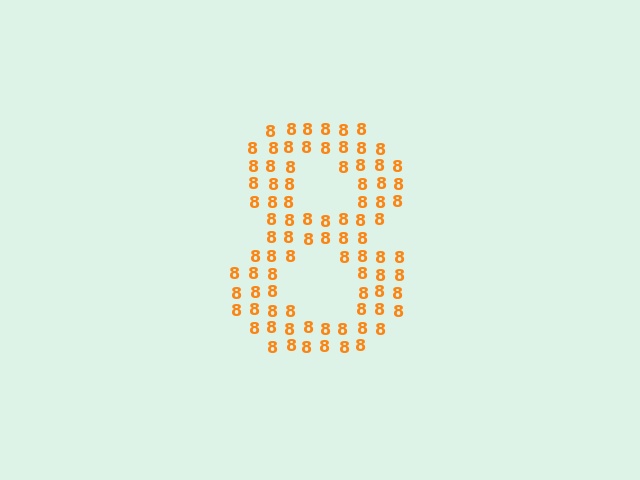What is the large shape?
The large shape is the digit 8.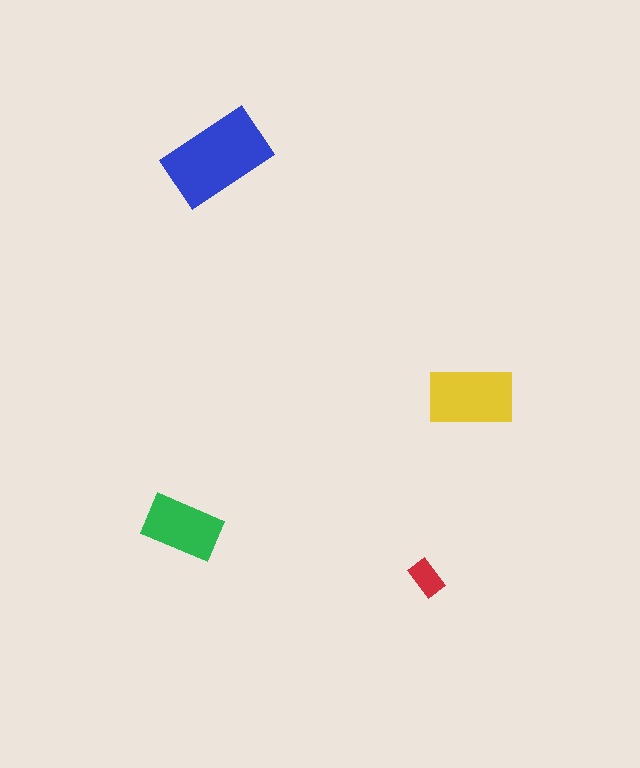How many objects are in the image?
There are 4 objects in the image.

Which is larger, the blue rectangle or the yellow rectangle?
The blue one.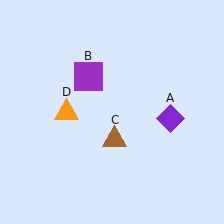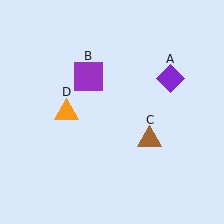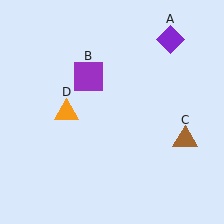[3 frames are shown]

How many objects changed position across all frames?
2 objects changed position: purple diamond (object A), brown triangle (object C).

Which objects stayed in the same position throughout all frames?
Purple square (object B) and orange triangle (object D) remained stationary.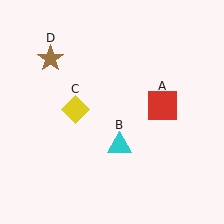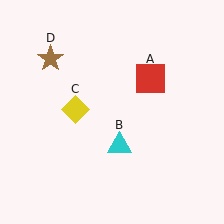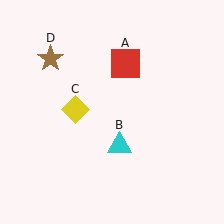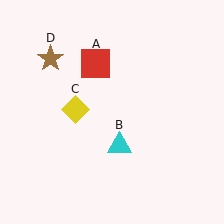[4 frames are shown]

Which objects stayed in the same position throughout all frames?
Cyan triangle (object B) and yellow diamond (object C) and brown star (object D) remained stationary.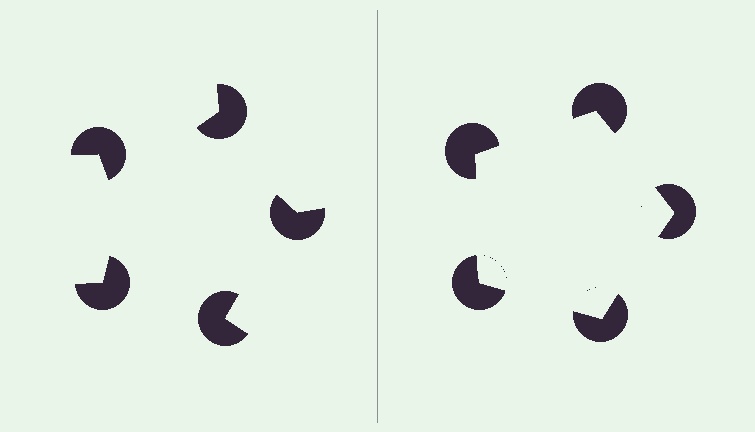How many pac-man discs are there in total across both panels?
10 — 5 on each side.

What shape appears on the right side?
An illusory pentagon.